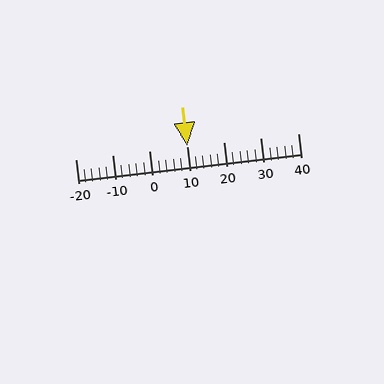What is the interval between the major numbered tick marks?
The major tick marks are spaced 10 units apart.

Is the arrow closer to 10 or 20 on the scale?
The arrow is closer to 10.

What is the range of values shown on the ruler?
The ruler shows values from -20 to 40.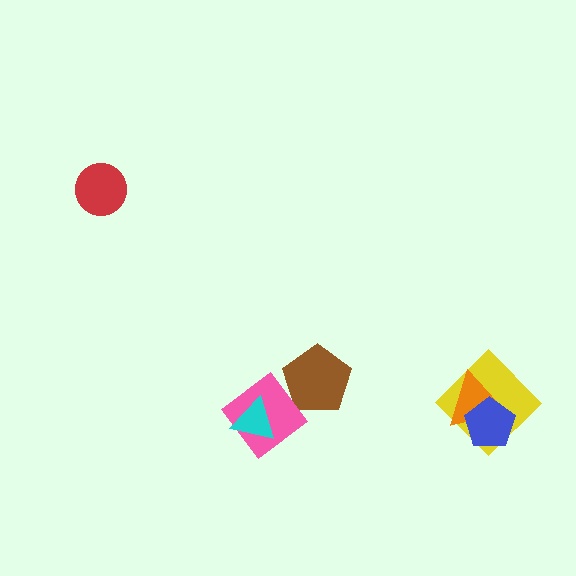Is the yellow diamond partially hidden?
Yes, it is partially covered by another shape.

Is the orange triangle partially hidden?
Yes, it is partially covered by another shape.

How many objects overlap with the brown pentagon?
1 object overlaps with the brown pentagon.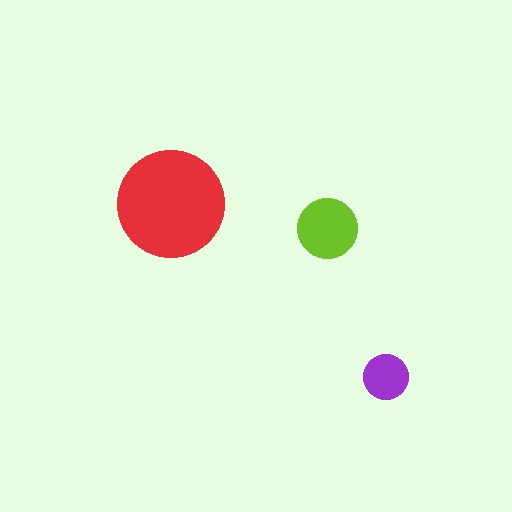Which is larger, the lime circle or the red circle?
The red one.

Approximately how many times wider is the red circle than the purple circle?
About 2.5 times wider.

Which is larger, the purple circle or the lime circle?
The lime one.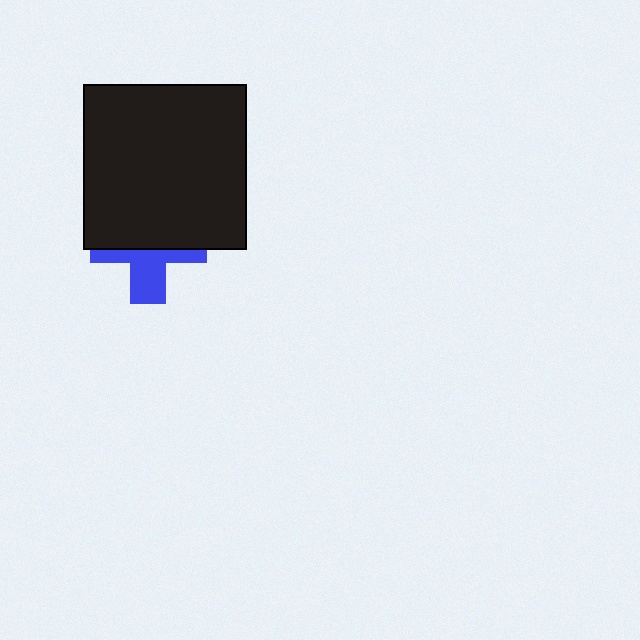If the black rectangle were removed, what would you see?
You would see the complete blue cross.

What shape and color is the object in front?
The object in front is a black rectangle.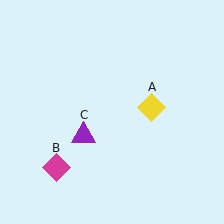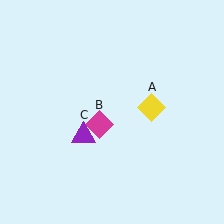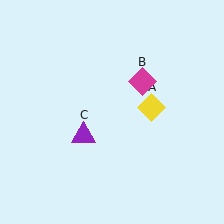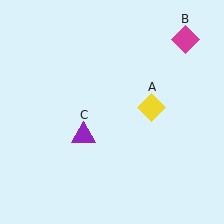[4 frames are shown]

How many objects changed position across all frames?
1 object changed position: magenta diamond (object B).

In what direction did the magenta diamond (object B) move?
The magenta diamond (object B) moved up and to the right.